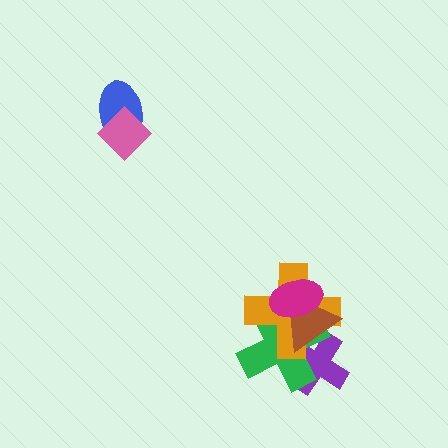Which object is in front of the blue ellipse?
The pink diamond is in front of the blue ellipse.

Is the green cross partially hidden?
Yes, it is partially covered by another shape.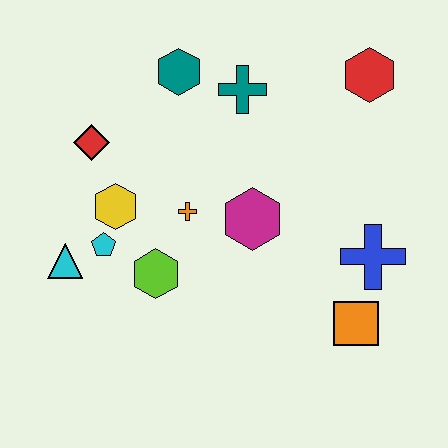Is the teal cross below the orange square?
No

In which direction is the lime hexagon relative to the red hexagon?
The lime hexagon is to the left of the red hexagon.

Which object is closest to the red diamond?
The yellow hexagon is closest to the red diamond.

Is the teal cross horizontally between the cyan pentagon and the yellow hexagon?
No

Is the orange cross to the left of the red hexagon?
Yes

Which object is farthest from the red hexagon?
The cyan triangle is farthest from the red hexagon.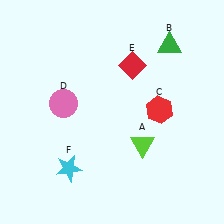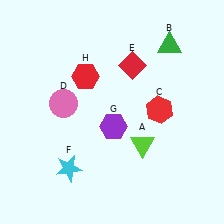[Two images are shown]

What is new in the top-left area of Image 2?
A red hexagon (H) was added in the top-left area of Image 2.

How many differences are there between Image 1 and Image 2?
There are 2 differences between the two images.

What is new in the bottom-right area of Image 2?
A purple hexagon (G) was added in the bottom-right area of Image 2.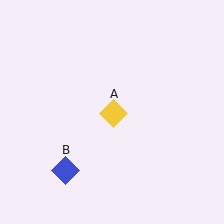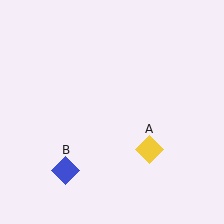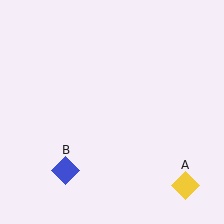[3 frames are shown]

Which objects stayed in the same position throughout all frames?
Blue diamond (object B) remained stationary.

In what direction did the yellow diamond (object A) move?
The yellow diamond (object A) moved down and to the right.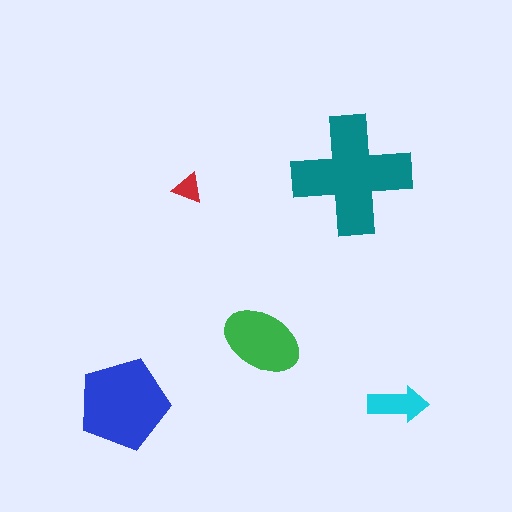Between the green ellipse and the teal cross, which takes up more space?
The teal cross.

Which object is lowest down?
The cyan arrow is bottommost.